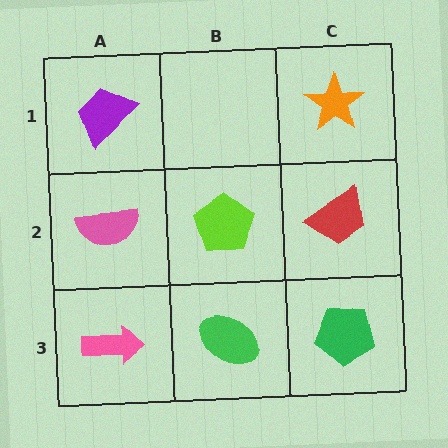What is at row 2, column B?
A lime pentagon.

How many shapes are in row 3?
3 shapes.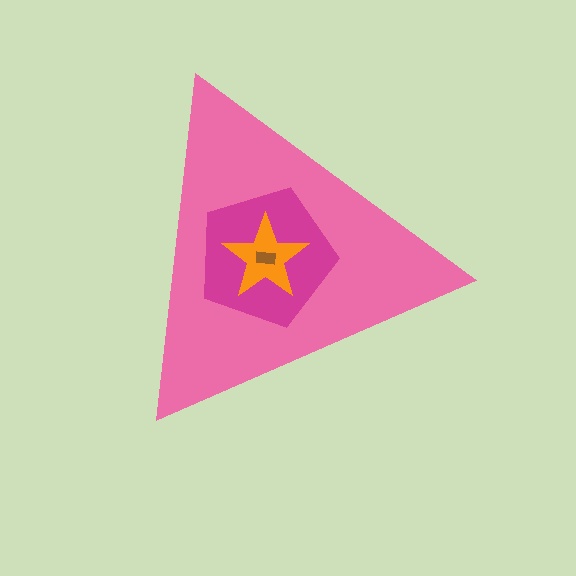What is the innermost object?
The brown rectangle.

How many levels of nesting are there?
4.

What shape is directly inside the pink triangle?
The magenta pentagon.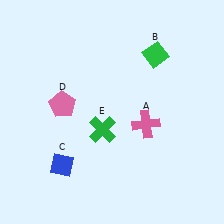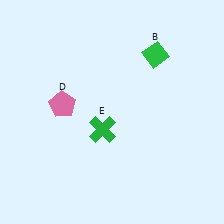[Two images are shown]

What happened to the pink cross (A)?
The pink cross (A) was removed in Image 2. It was in the bottom-right area of Image 1.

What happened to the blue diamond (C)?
The blue diamond (C) was removed in Image 2. It was in the bottom-left area of Image 1.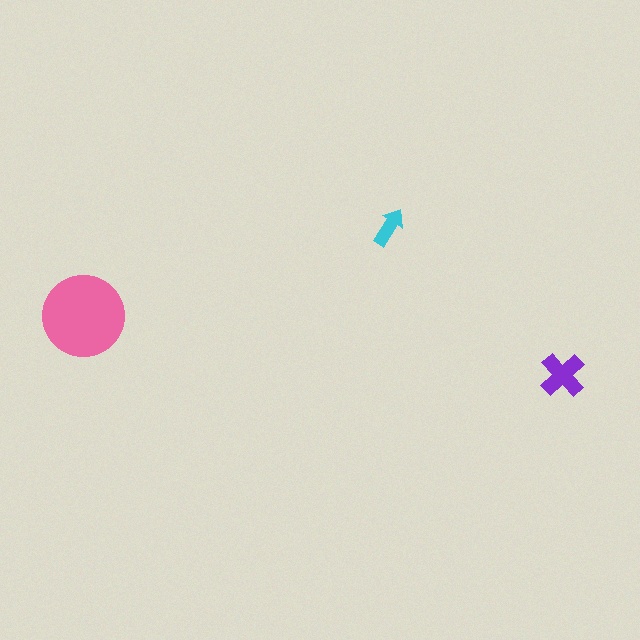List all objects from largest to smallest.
The pink circle, the purple cross, the cyan arrow.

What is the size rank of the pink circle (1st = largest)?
1st.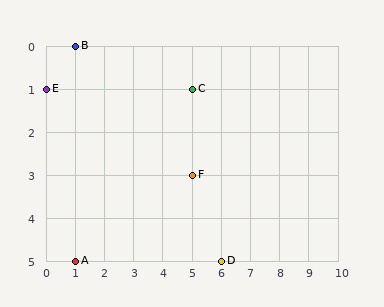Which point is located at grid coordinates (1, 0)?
Point B is at (1, 0).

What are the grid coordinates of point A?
Point A is at grid coordinates (1, 5).